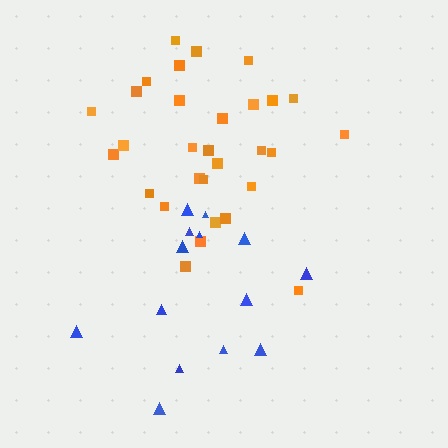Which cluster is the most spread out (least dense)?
Blue.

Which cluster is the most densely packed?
Orange.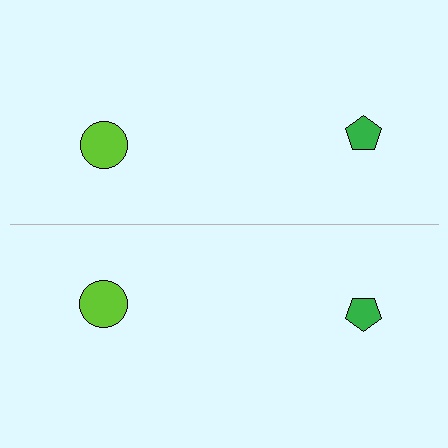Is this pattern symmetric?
Yes, this pattern has bilateral (reflection) symmetry.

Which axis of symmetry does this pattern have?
The pattern has a horizontal axis of symmetry running through the center of the image.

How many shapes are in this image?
There are 4 shapes in this image.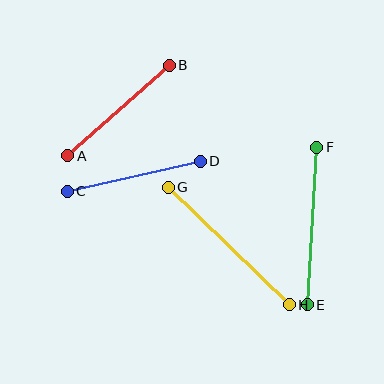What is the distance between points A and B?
The distance is approximately 136 pixels.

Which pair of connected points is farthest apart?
Points G and H are farthest apart.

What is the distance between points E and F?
The distance is approximately 158 pixels.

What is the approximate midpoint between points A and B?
The midpoint is at approximately (118, 111) pixels.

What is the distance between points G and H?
The distance is approximately 169 pixels.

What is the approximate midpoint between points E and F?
The midpoint is at approximately (312, 226) pixels.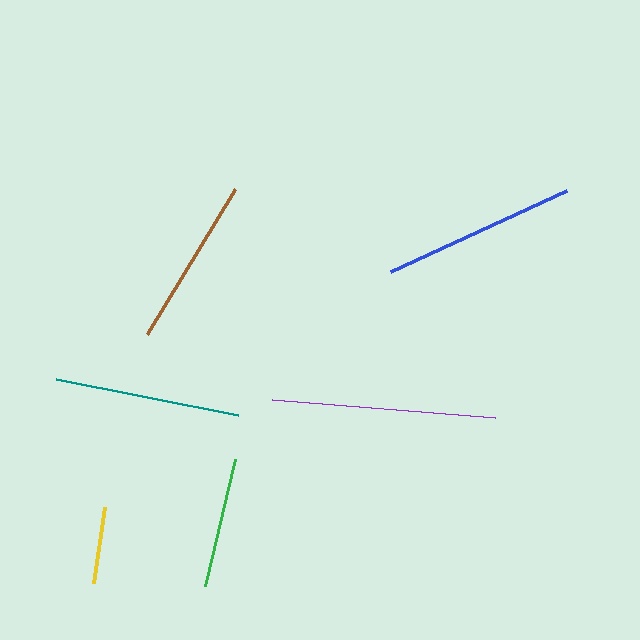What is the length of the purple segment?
The purple segment is approximately 224 pixels long.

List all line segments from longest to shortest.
From longest to shortest: purple, blue, teal, brown, green, yellow.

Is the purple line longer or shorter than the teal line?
The purple line is longer than the teal line.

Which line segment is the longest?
The purple line is the longest at approximately 224 pixels.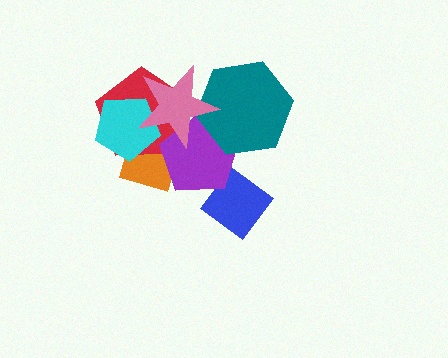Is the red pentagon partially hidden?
Yes, it is partially covered by another shape.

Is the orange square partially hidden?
Yes, it is partially covered by another shape.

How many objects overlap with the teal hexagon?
2 objects overlap with the teal hexagon.